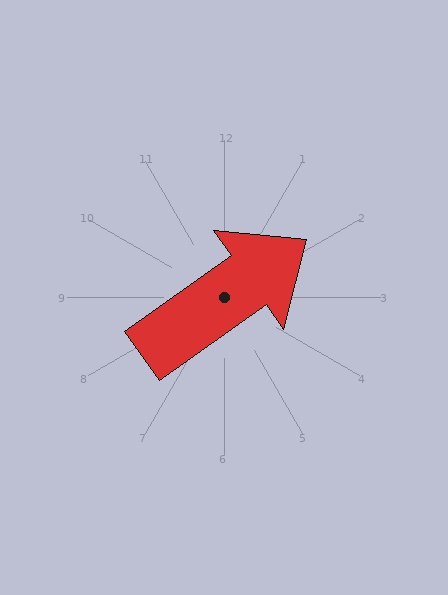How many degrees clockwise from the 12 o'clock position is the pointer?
Approximately 55 degrees.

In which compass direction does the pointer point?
Northeast.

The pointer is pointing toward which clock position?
Roughly 2 o'clock.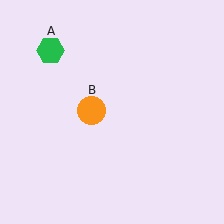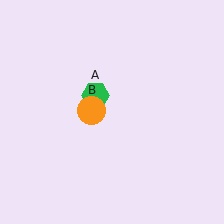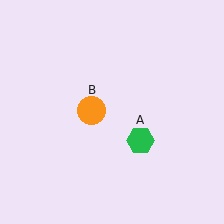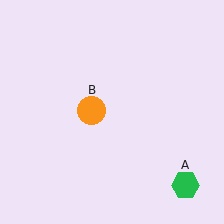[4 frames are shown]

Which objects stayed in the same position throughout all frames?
Orange circle (object B) remained stationary.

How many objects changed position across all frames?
1 object changed position: green hexagon (object A).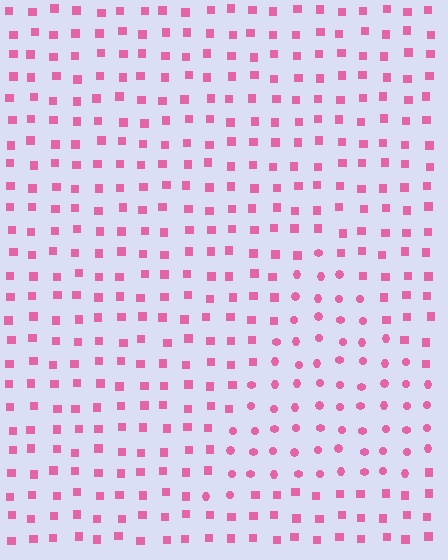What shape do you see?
I see a triangle.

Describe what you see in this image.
The image is filled with small pink elements arranged in a uniform grid. A triangle-shaped region contains circles, while the surrounding area contains squares. The boundary is defined purely by the change in element shape.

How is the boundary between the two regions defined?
The boundary is defined by a change in element shape: circles inside vs. squares outside. All elements share the same color and spacing.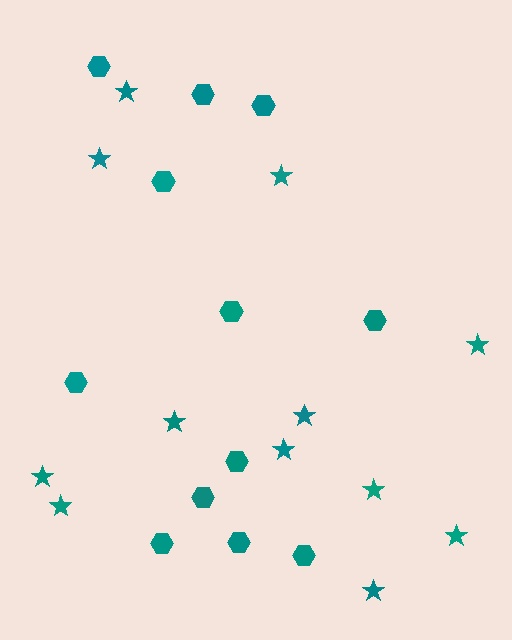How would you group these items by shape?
There are 2 groups: one group of stars (12) and one group of hexagons (12).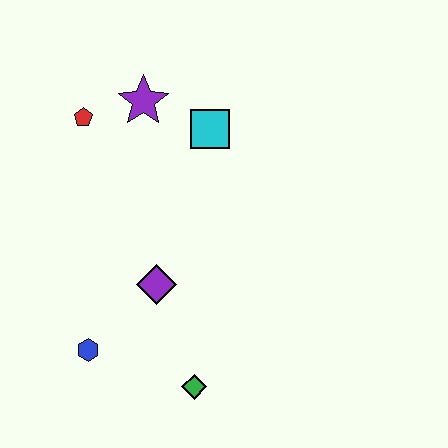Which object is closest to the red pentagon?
The purple star is closest to the red pentagon.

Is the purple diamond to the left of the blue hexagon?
No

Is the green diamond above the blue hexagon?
No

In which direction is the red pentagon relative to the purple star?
The red pentagon is to the left of the purple star.